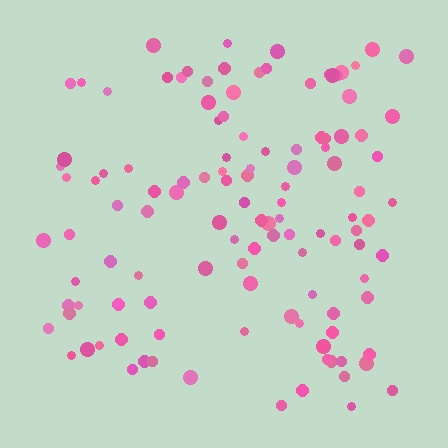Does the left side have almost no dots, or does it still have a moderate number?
Still a moderate number, just noticeably fewer than the right.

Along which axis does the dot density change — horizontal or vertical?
Horizontal.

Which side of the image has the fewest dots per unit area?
The left.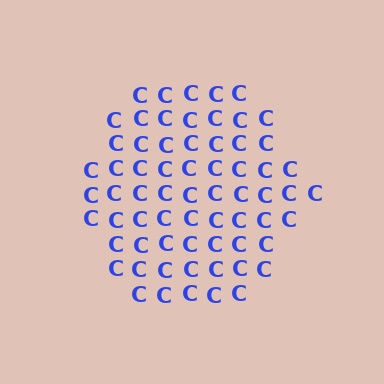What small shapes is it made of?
It is made of small letter C's.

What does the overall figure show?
The overall figure shows a hexagon.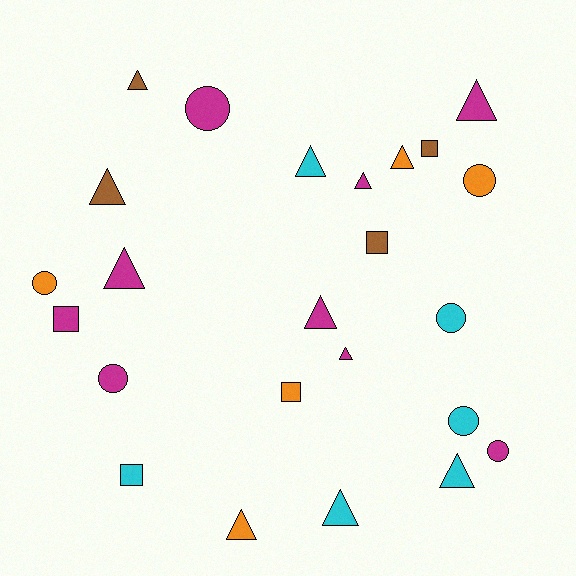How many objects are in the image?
There are 24 objects.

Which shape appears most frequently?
Triangle, with 12 objects.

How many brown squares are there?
There are 2 brown squares.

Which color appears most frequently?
Magenta, with 9 objects.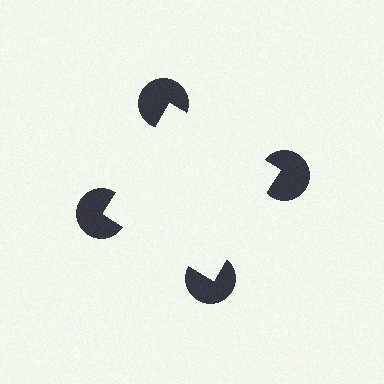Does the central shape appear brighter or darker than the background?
It typically appears slightly brighter than the background, even though no actual brightness change is drawn.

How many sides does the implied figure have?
4 sides.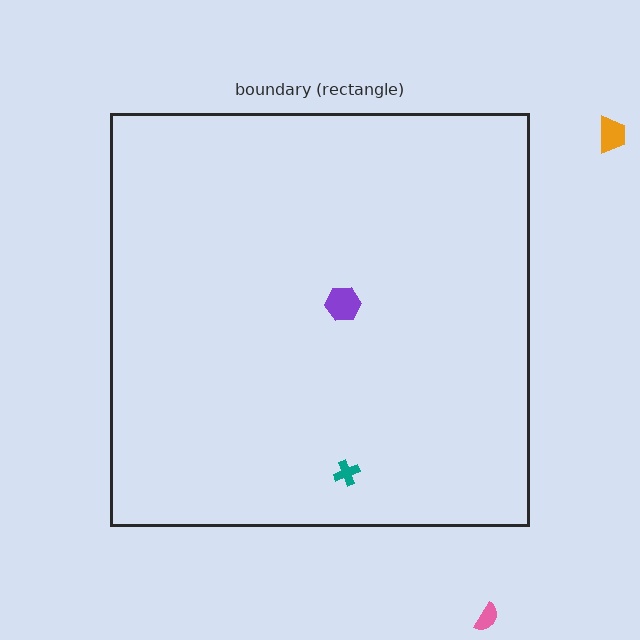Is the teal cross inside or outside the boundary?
Inside.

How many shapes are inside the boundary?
2 inside, 2 outside.